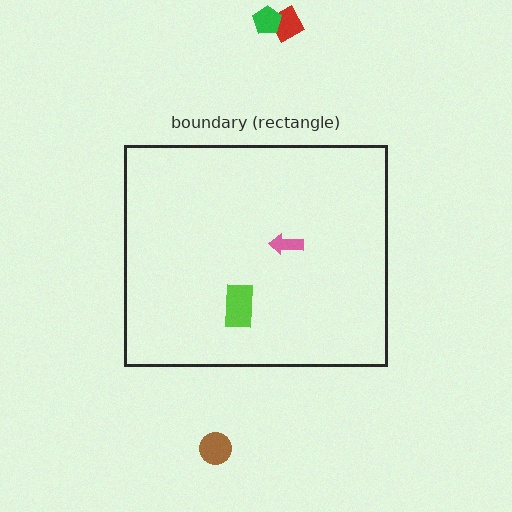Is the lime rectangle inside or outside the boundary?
Inside.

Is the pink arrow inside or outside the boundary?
Inside.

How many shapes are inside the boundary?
2 inside, 3 outside.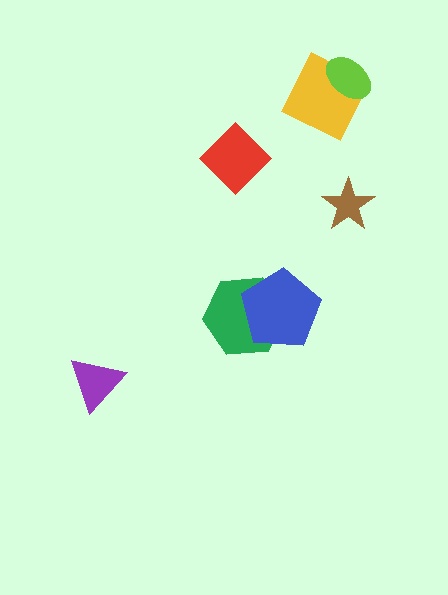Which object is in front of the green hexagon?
The blue pentagon is in front of the green hexagon.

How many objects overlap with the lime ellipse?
1 object overlaps with the lime ellipse.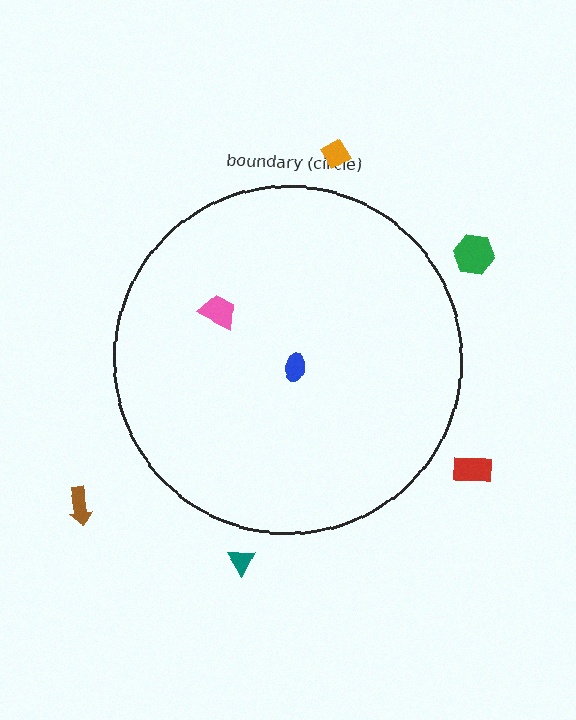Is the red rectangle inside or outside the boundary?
Outside.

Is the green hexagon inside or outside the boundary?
Outside.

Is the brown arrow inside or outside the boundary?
Outside.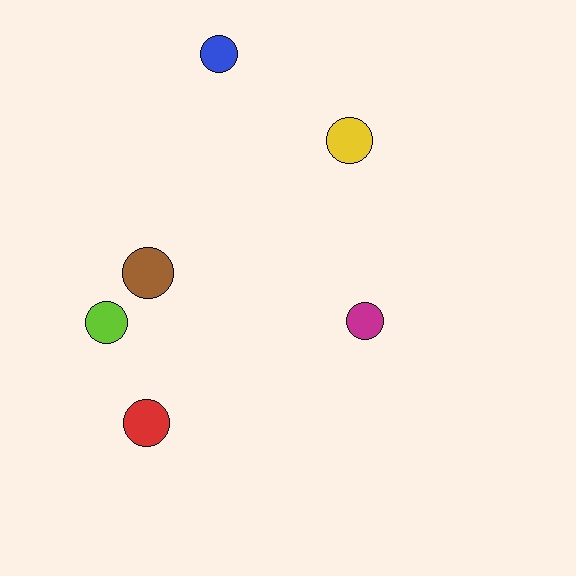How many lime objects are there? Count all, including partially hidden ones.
There is 1 lime object.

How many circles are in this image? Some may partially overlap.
There are 6 circles.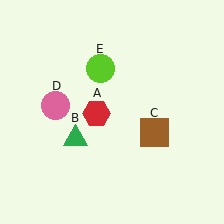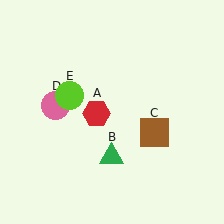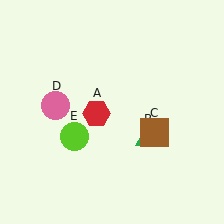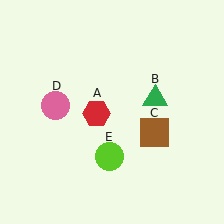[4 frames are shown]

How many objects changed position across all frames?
2 objects changed position: green triangle (object B), lime circle (object E).